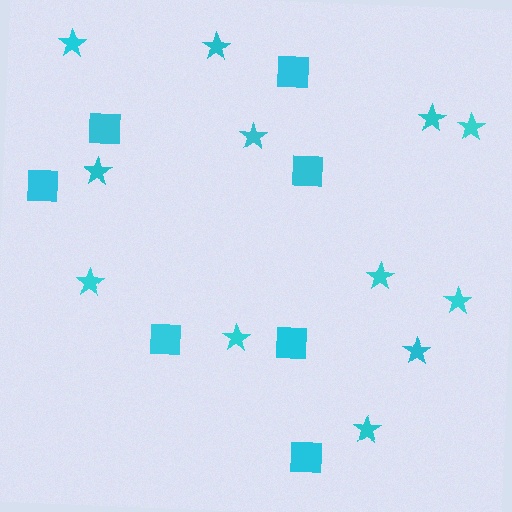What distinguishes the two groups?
There are 2 groups: one group of stars (12) and one group of squares (7).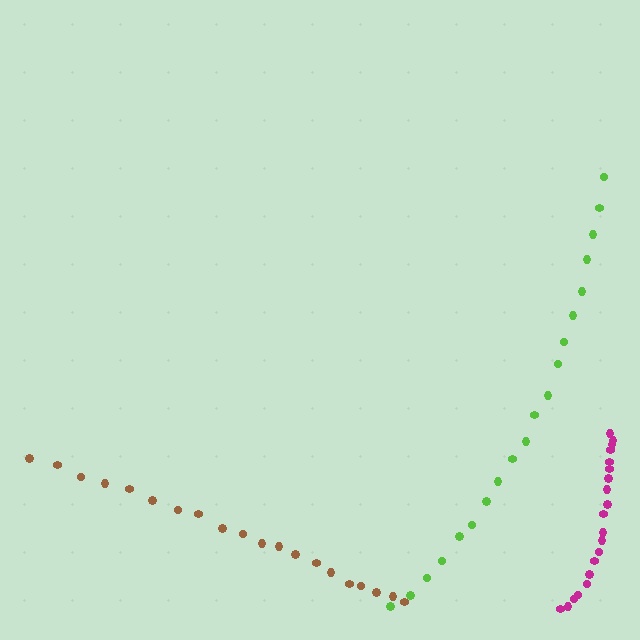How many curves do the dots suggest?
There are 3 distinct paths.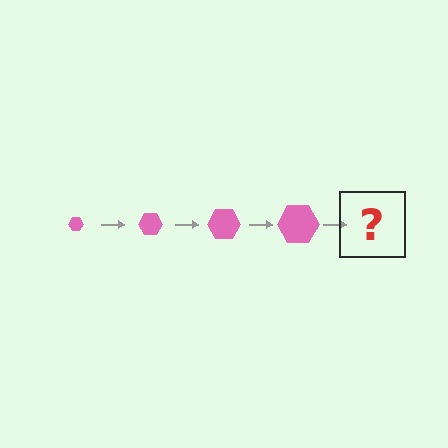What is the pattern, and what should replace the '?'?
The pattern is that the hexagon gets progressively larger each step. The '?' should be a pink hexagon, larger than the previous one.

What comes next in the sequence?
The next element should be a pink hexagon, larger than the previous one.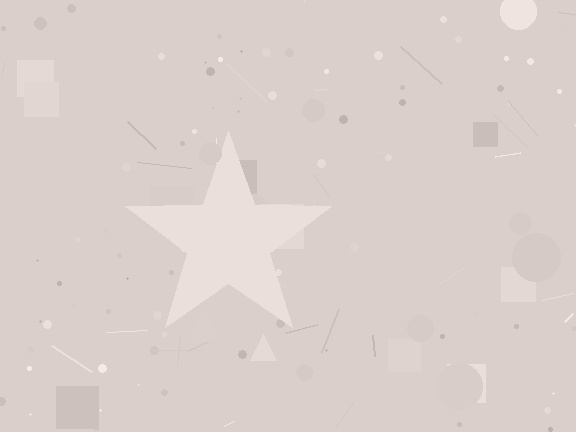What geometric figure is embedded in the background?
A star is embedded in the background.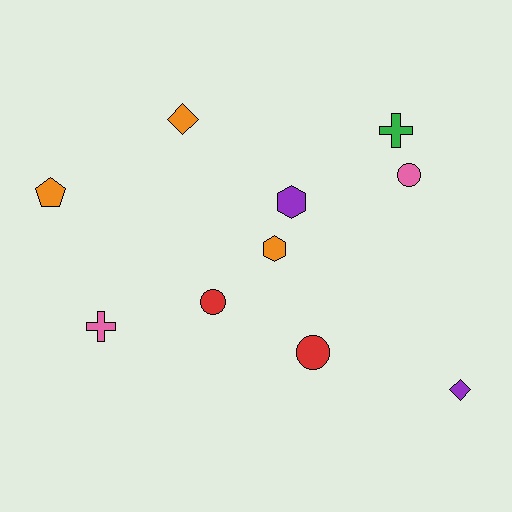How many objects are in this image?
There are 10 objects.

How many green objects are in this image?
There is 1 green object.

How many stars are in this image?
There are no stars.